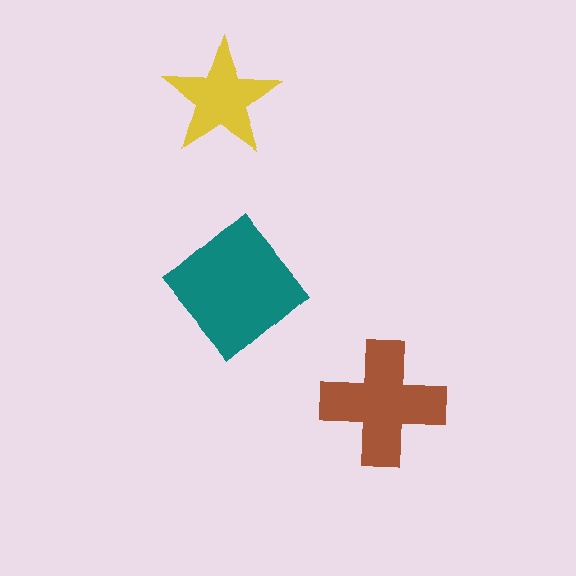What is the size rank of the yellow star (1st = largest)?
3rd.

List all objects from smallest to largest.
The yellow star, the brown cross, the teal diamond.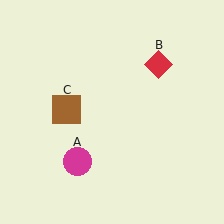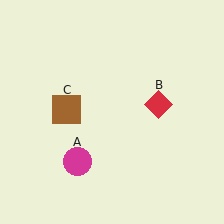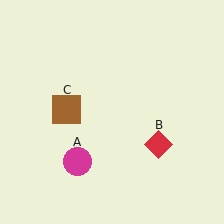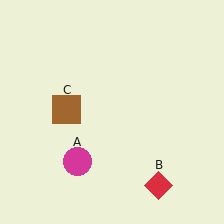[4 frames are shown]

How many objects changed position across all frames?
1 object changed position: red diamond (object B).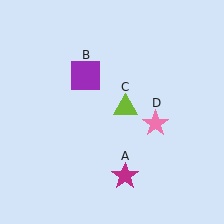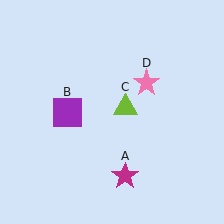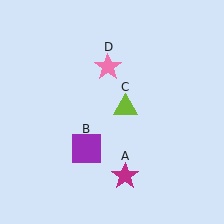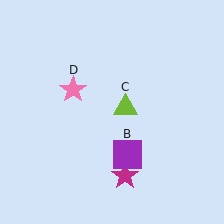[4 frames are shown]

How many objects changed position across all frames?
2 objects changed position: purple square (object B), pink star (object D).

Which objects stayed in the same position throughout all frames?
Magenta star (object A) and lime triangle (object C) remained stationary.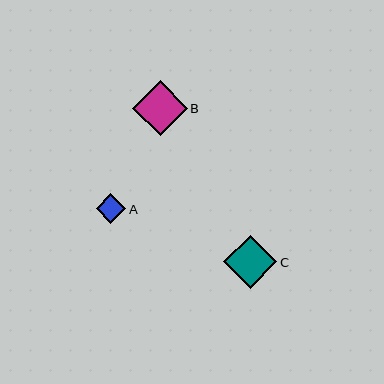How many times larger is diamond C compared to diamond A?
Diamond C is approximately 1.8 times the size of diamond A.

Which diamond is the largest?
Diamond B is the largest with a size of approximately 55 pixels.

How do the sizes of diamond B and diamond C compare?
Diamond B and diamond C are approximately the same size.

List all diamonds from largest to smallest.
From largest to smallest: B, C, A.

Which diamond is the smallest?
Diamond A is the smallest with a size of approximately 29 pixels.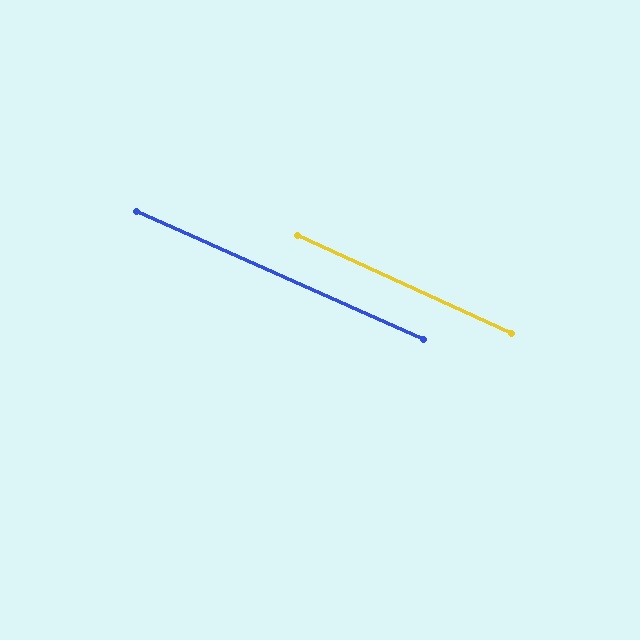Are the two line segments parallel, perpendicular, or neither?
Parallel — their directions differ by only 0.6°.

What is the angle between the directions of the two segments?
Approximately 1 degree.